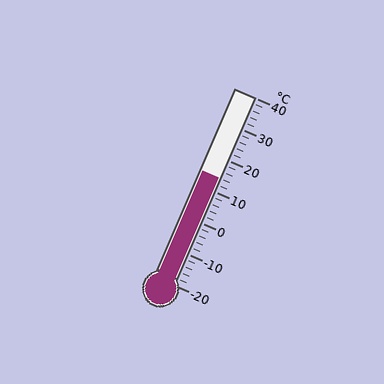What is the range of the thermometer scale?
The thermometer scale ranges from -20°C to 40°C.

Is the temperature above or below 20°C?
The temperature is below 20°C.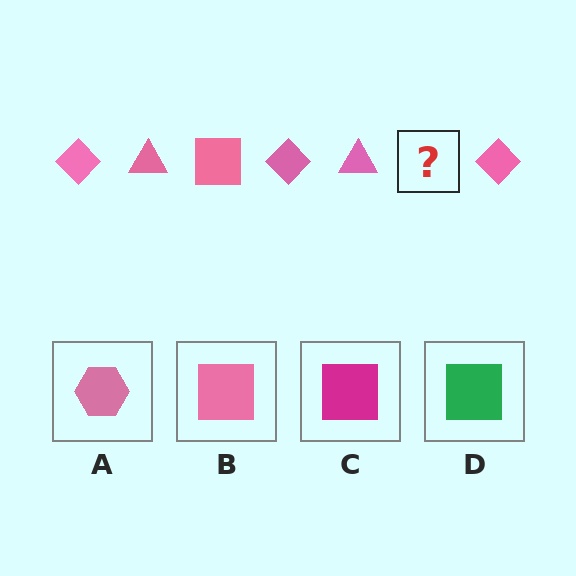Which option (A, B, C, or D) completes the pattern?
B.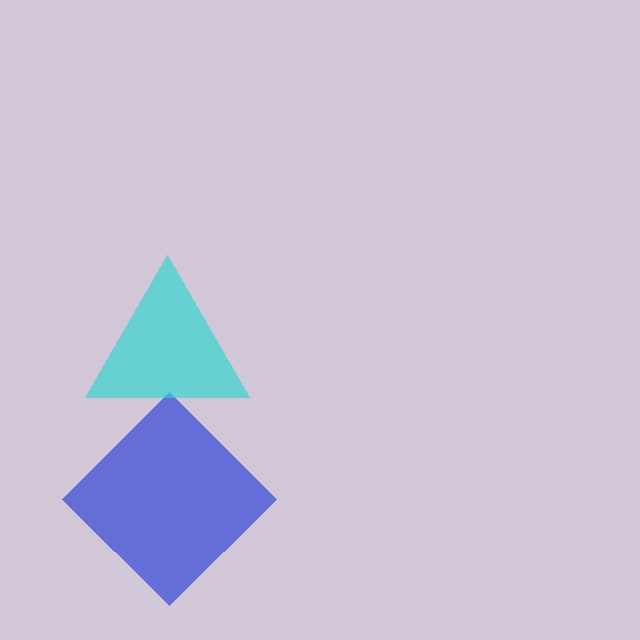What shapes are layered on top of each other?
The layered shapes are: a blue diamond, a cyan triangle.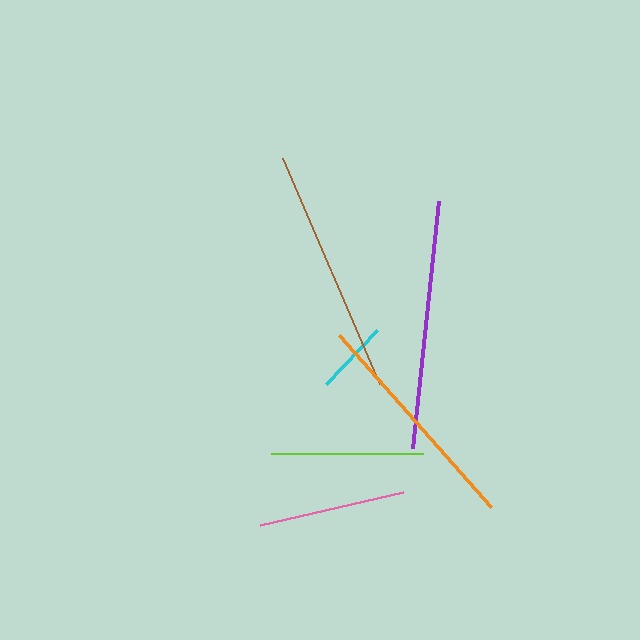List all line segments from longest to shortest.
From longest to shortest: purple, brown, orange, lime, pink, cyan.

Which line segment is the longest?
The purple line is the longest at approximately 248 pixels.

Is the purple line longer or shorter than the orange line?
The purple line is longer than the orange line.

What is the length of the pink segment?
The pink segment is approximately 147 pixels long.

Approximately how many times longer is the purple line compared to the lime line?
The purple line is approximately 1.6 times the length of the lime line.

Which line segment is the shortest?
The cyan line is the shortest at approximately 74 pixels.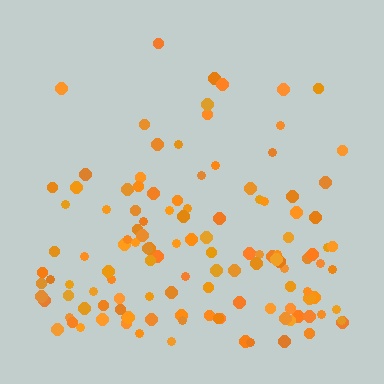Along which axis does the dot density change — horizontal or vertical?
Vertical.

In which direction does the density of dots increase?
From top to bottom, with the bottom side densest.